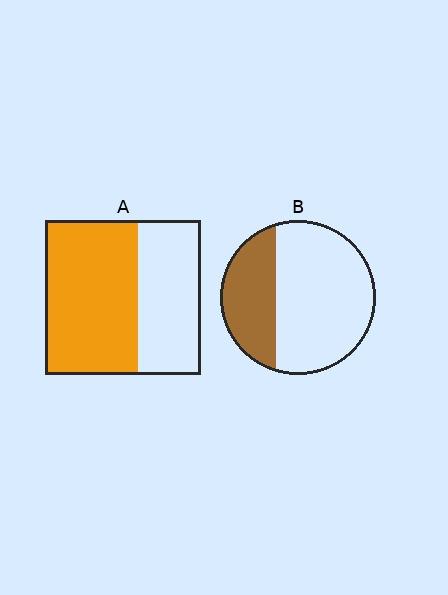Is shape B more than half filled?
No.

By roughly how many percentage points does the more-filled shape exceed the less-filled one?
By roughly 25 percentage points (A over B).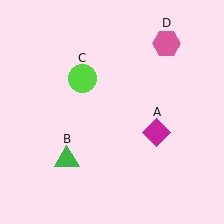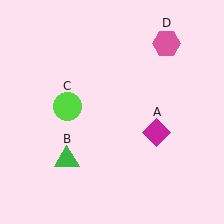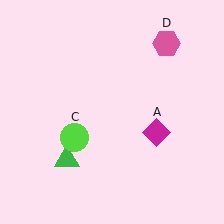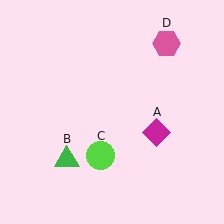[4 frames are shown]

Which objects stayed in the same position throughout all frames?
Magenta diamond (object A) and green triangle (object B) and pink hexagon (object D) remained stationary.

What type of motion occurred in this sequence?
The lime circle (object C) rotated counterclockwise around the center of the scene.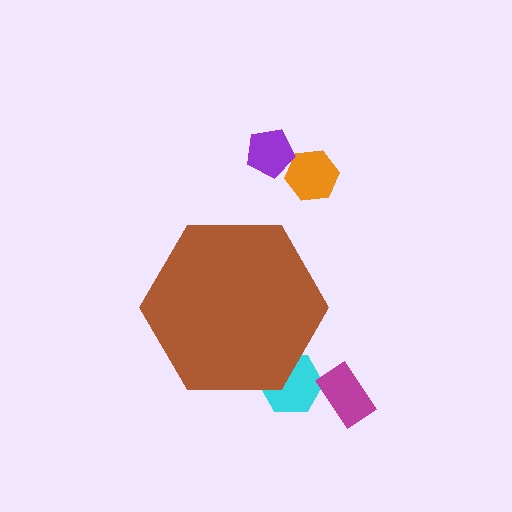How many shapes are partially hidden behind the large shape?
1 shape is partially hidden.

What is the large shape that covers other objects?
A brown hexagon.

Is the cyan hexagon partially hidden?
Yes, the cyan hexagon is partially hidden behind the brown hexagon.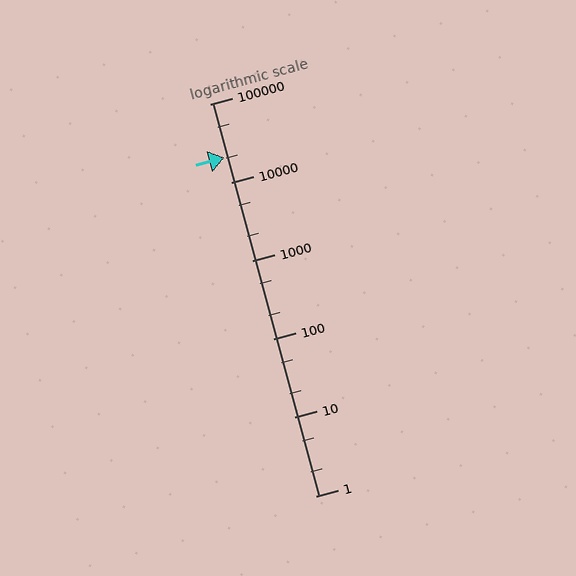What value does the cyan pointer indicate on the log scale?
The pointer indicates approximately 21000.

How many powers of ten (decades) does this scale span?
The scale spans 5 decades, from 1 to 100000.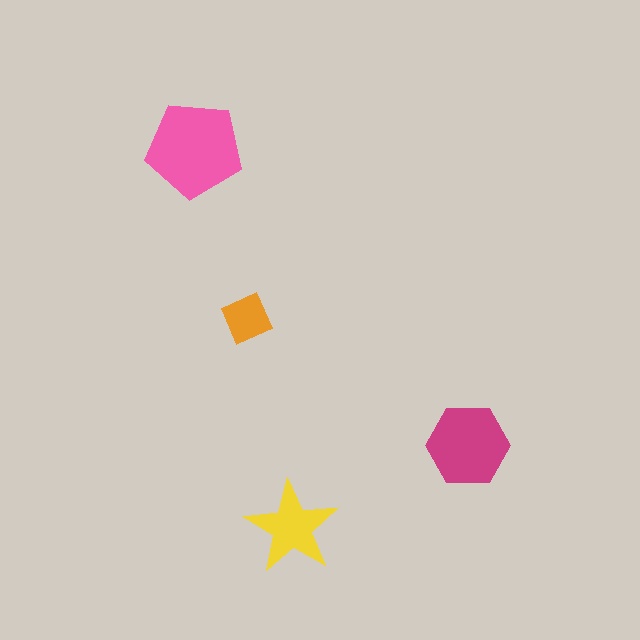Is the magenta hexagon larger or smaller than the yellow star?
Larger.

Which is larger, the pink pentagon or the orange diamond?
The pink pentagon.